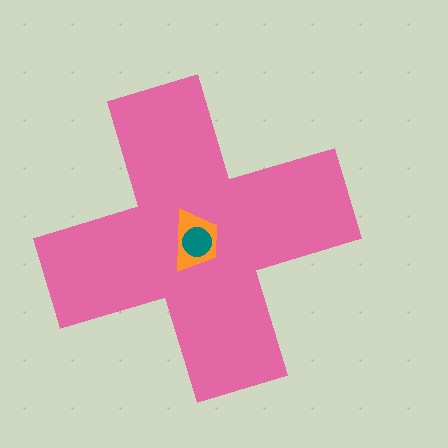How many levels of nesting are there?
3.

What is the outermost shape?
The pink cross.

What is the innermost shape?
The teal circle.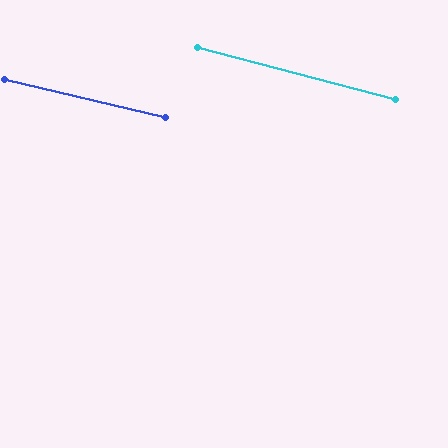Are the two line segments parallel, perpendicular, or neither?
Parallel — their directions differ by only 1.6°.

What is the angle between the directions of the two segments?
Approximately 2 degrees.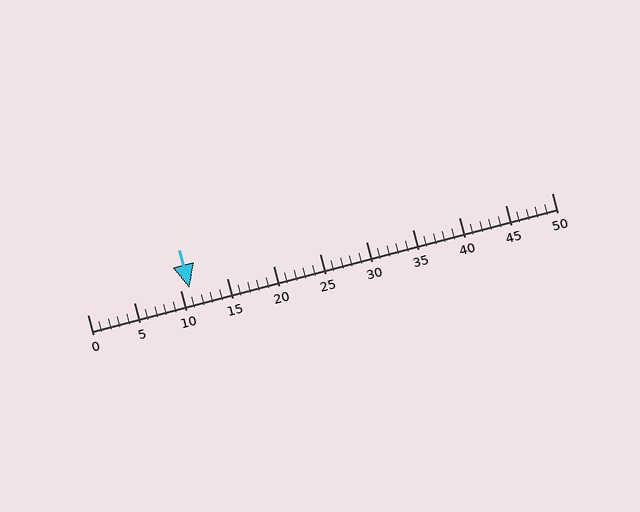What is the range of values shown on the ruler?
The ruler shows values from 0 to 50.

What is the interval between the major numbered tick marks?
The major tick marks are spaced 5 units apart.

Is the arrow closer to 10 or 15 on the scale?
The arrow is closer to 10.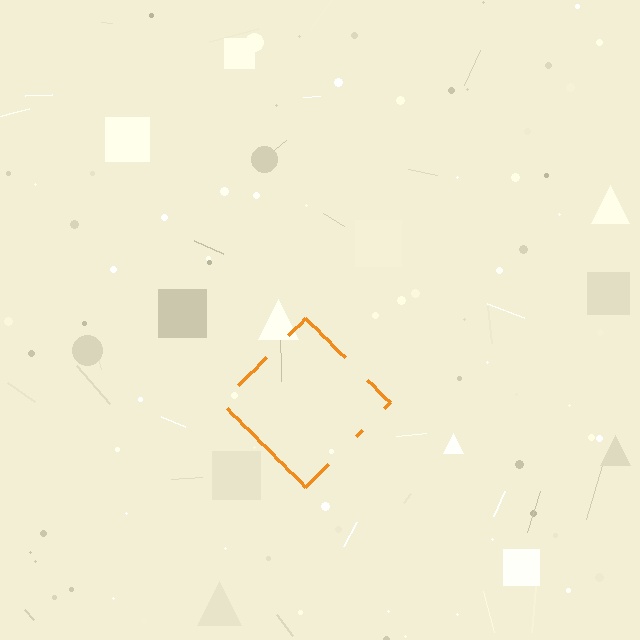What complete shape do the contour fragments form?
The contour fragments form a diamond.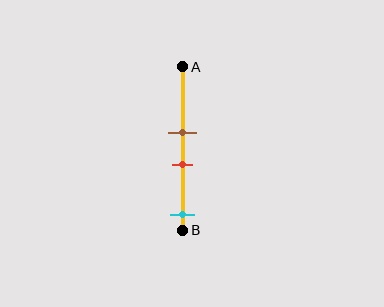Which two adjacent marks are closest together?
The brown and red marks are the closest adjacent pair.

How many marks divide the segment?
There are 3 marks dividing the segment.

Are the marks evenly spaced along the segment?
No, the marks are not evenly spaced.